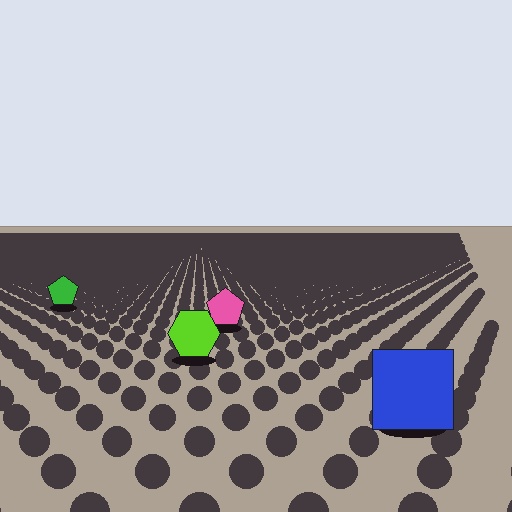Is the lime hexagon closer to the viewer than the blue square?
No. The blue square is closer — you can tell from the texture gradient: the ground texture is coarser near it.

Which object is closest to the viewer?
The blue square is closest. The texture marks near it are larger and more spread out.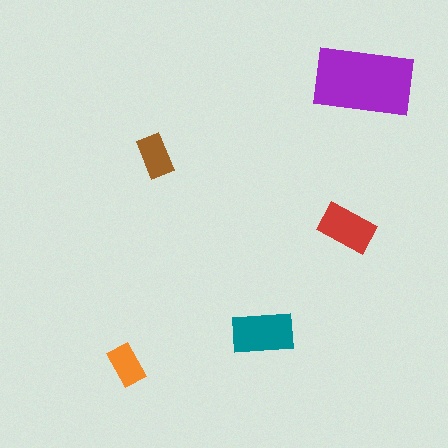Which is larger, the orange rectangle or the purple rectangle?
The purple one.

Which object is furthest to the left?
The orange rectangle is leftmost.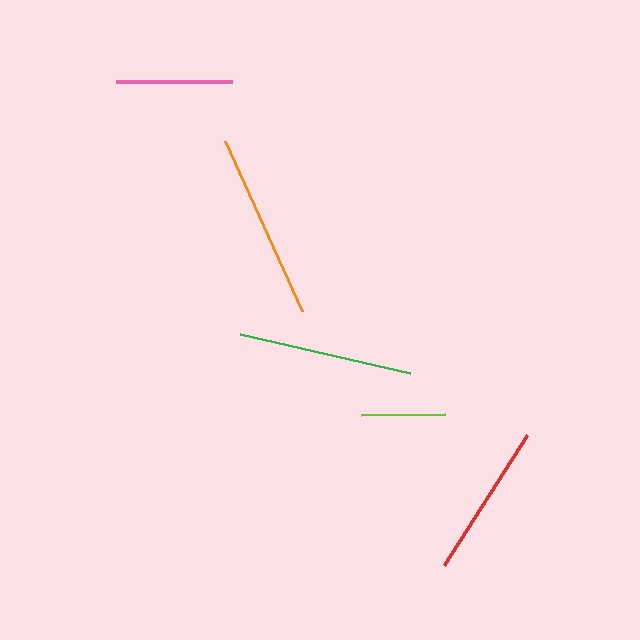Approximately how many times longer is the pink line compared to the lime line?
The pink line is approximately 1.4 times the length of the lime line.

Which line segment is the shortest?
The lime line is the shortest at approximately 84 pixels.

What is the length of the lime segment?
The lime segment is approximately 84 pixels long.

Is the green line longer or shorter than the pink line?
The green line is longer than the pink line.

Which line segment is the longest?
The orange line is the longest at approximately 187 pixels.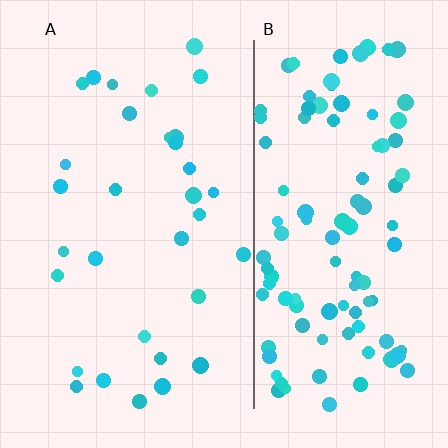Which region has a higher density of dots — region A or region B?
B (the right).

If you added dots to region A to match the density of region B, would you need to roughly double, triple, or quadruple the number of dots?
Approximately triple.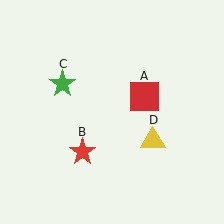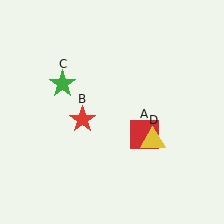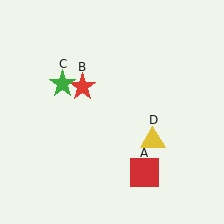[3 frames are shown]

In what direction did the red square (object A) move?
The red square (object A) moved down.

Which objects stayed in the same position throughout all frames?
Green star (object C) and yellow triangle (object D) remained stationary.